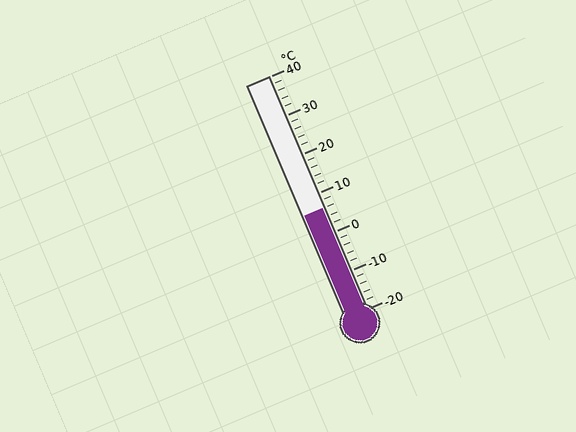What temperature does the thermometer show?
The thermometer shows approximately 6°C.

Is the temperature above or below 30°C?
The temperature is below 30°C.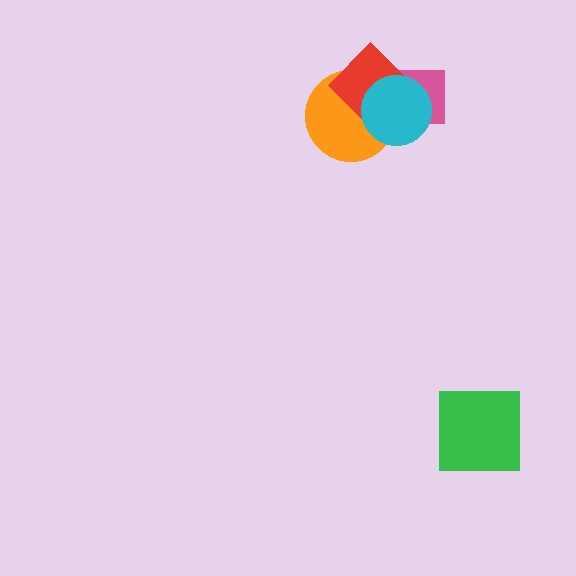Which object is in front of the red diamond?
The cyan circle is in front of the red diamond.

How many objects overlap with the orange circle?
3 objects overlap with the orange circle.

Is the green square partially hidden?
No, no other shape covers it.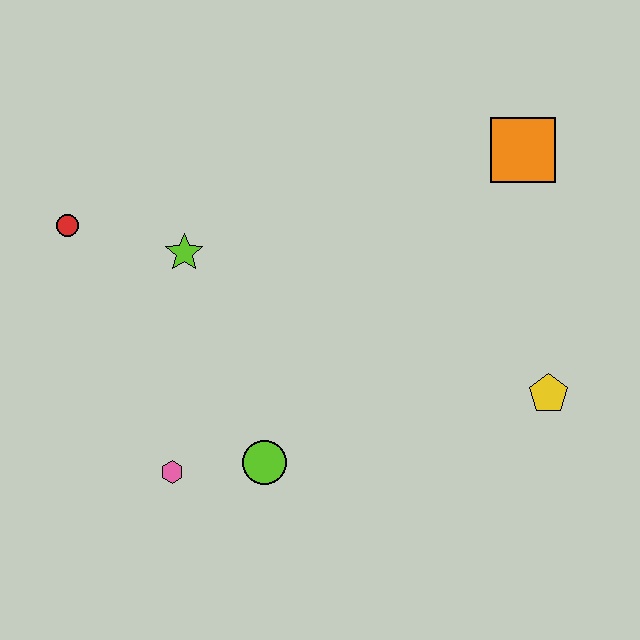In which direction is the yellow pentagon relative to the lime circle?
The yellow pentagon is to the right of the lime circle.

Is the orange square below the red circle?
No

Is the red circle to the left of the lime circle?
Yes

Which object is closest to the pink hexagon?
The lime circle is closest to the pink hexagon.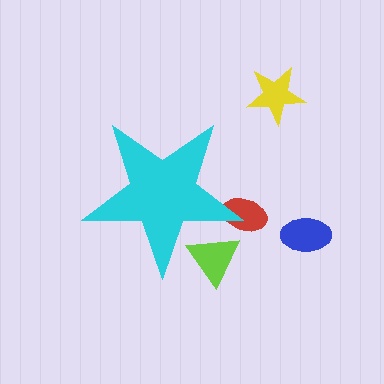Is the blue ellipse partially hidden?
No, the blue ellipse is fully visible.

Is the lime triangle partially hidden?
Yes, the lime triangle is partially hidden behind the cyan star.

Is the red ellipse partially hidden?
Yes, the red ellipse is partially hidden behind the cyan star.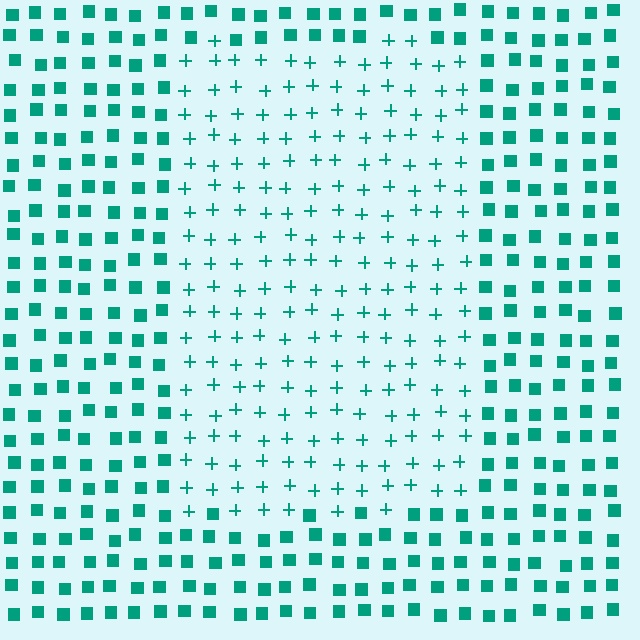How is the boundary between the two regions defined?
The boundary is defined by a change in element shape: plus signs inside vs. squares outside. All elements share the same color and spacing.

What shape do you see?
I see a rectangle.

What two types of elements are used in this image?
The image uses plus signs inside the rectangle region and squares outside it.